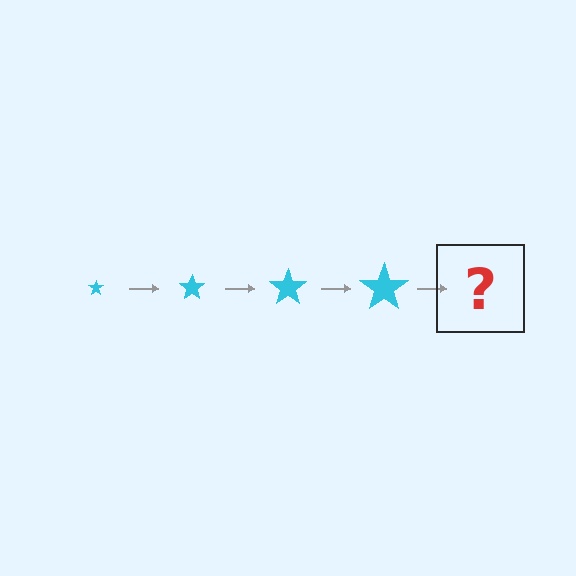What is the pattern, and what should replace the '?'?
The pattern is that the star gets progressively larger each step. The '?' should be a cyan star, larger than the previous one.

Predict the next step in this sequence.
The next step is a cyan star, larger than the previous one.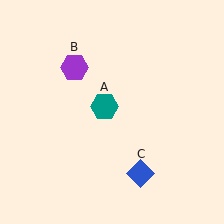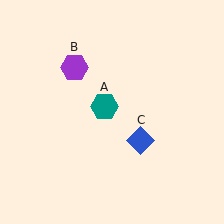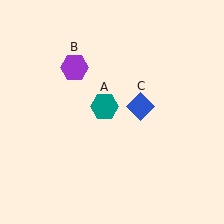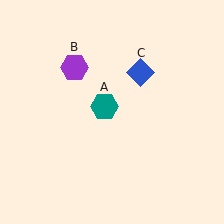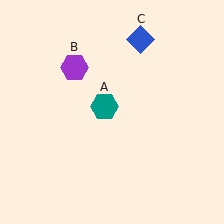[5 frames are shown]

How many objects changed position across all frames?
1 object changed position: blue diamond (object C).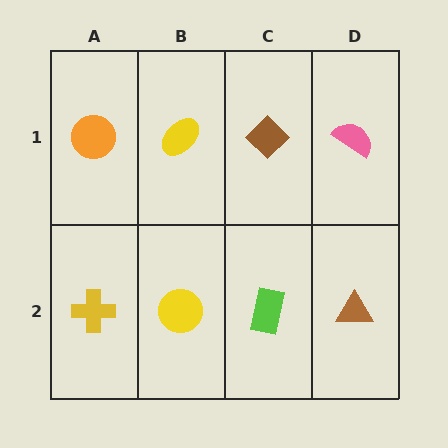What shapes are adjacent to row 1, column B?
A yellow circle (row 2, column B), an orange circle (row 1, column A), a brown diamond (row 1, column C).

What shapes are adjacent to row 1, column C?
A lime rectangle (row 2, column C), a yellow ellipse (row 1, column B), a pink semicircle (row 1, column D).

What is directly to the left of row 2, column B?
A yellow cross.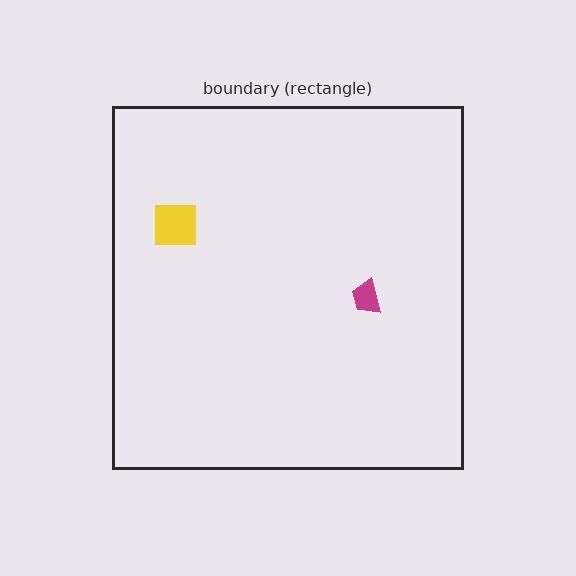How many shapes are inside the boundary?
2 inside, 0 outside.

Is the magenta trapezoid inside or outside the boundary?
Inside.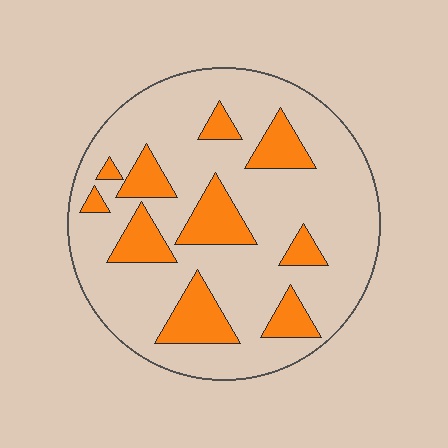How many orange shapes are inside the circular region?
10.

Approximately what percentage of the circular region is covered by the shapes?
Approximately 20%.